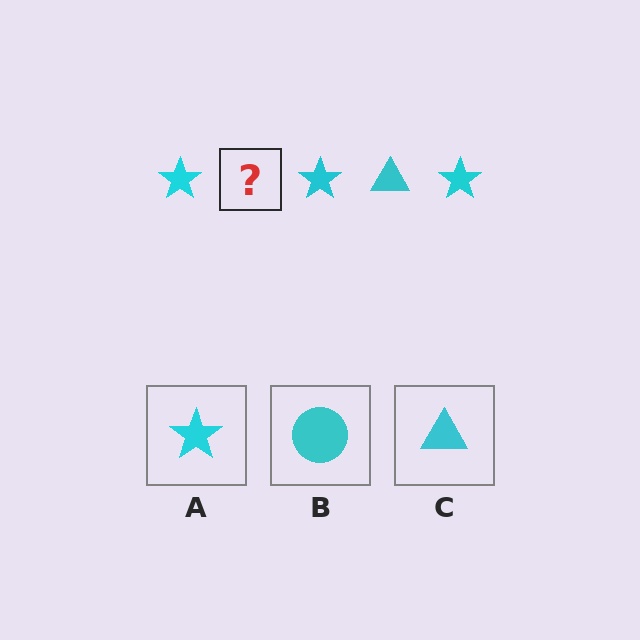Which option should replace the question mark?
Option C.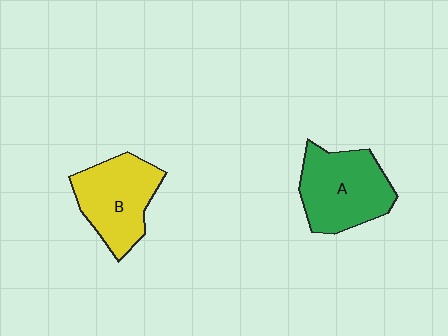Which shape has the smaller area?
Shape B (yellow).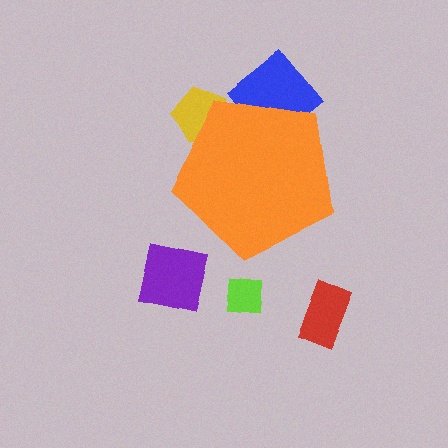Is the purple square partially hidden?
No, the purple square is fully visible.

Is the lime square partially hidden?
No, the lime square is fully visible.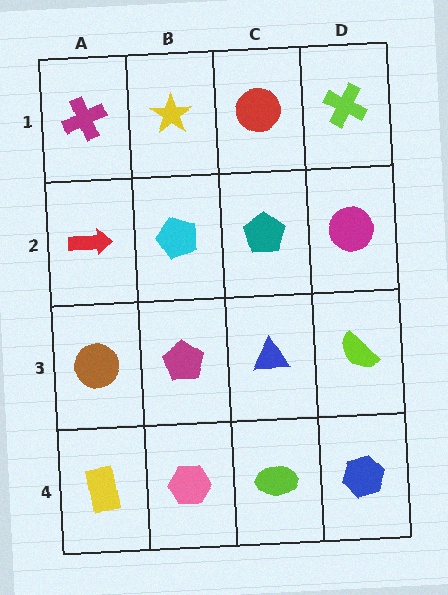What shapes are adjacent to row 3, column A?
A red arrow (row 2, column A), a yellow rectangle (row 4, column A), a magenta pentagon (row 3, column B).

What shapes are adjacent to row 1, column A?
A red arrow (row 2, column A), a yellow star (row 1, column B).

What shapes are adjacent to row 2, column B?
A yellow star (row 1, column B), a magenta pentagon (row 3, column B), a red arrow (row 2, column A), a teal pentagon (row 2, column C).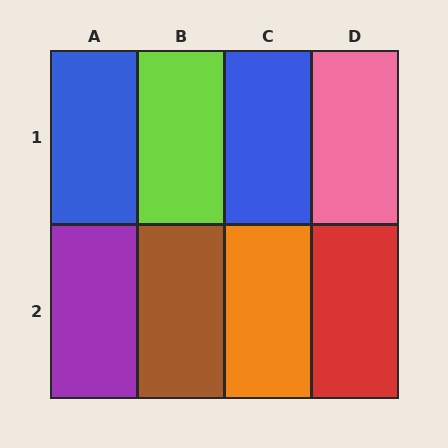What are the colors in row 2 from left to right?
Purple, brown, orange, red.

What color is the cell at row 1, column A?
Blue.